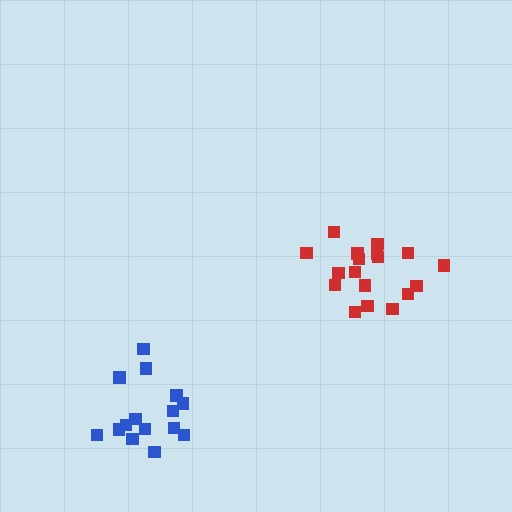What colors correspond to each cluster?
The clusters are colored: blue, red.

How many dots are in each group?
Group 1: 15 dots, Group 2: 18 dots (33 total).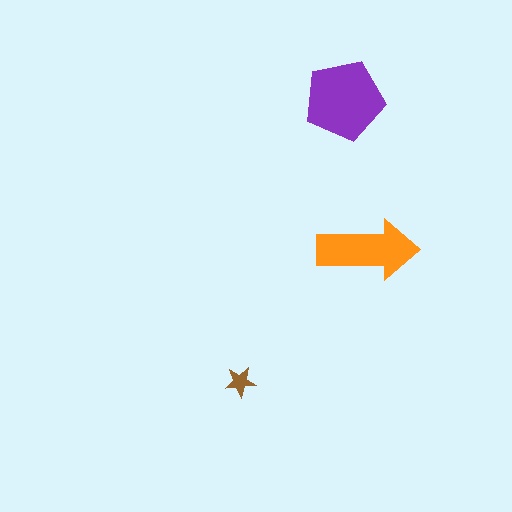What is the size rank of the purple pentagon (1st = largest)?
1st.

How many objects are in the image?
There are 3 objects in the image.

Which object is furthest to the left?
The brown star is leftmost.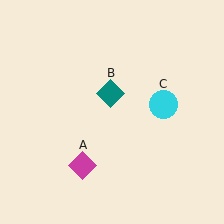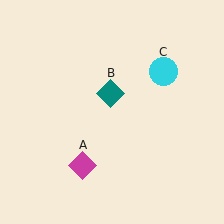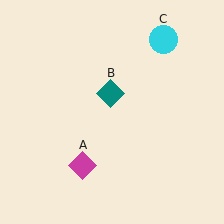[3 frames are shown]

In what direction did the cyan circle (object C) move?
The cyan circle (object C) moved up.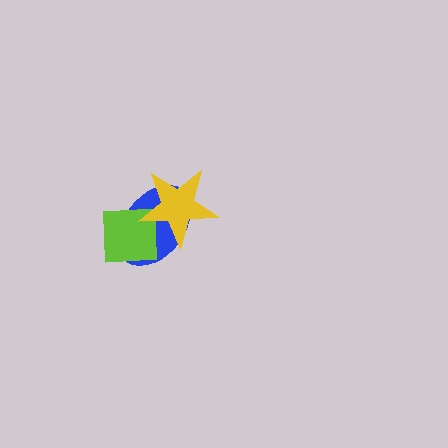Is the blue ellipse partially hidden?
Yes, it is partially covered by another shape.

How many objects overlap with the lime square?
2 objects overlap with the lime square.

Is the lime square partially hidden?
Yes, it is partially covered by another shape.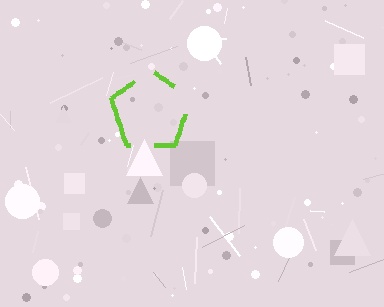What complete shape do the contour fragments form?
The contour fragments form a pentagon.